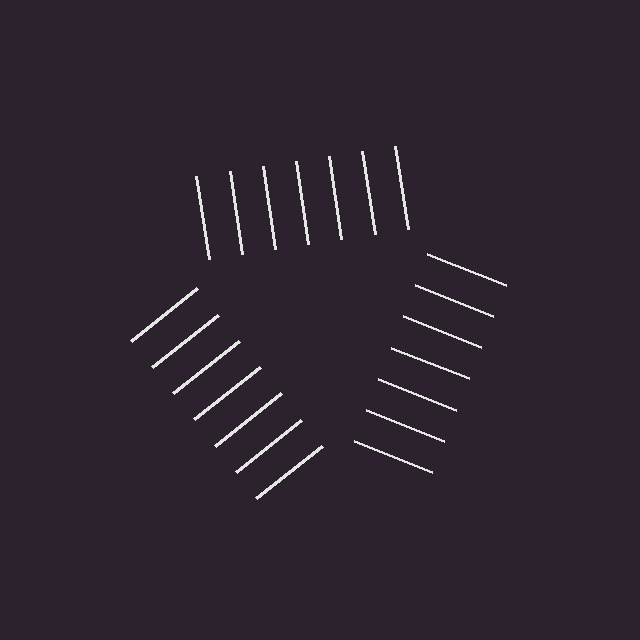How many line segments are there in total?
21 — 7 along each of the 3 edges.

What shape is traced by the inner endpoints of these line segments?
An illusory triangle — the line segments terminate on its edges but no continuous stroke is drawn.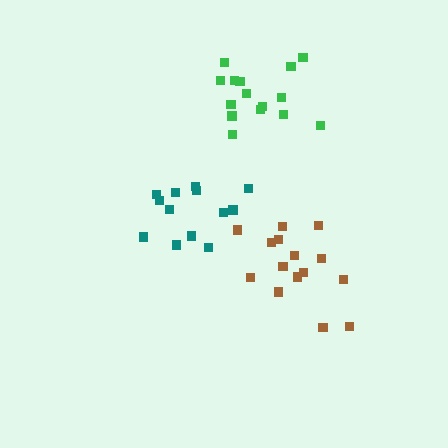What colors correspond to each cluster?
The clusters are colored: green, brown, teal.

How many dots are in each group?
Group 1: 15 dots, Group 2: 15 dots, Group 3: 13 dots (43 total).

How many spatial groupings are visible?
There are 3 spatial groupings.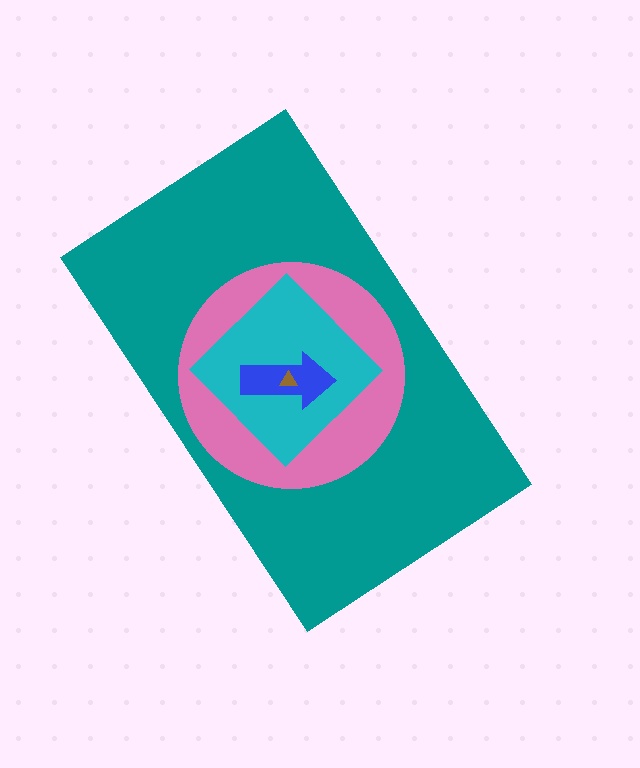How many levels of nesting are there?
5.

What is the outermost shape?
The teal rectangle.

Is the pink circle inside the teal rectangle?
Yes.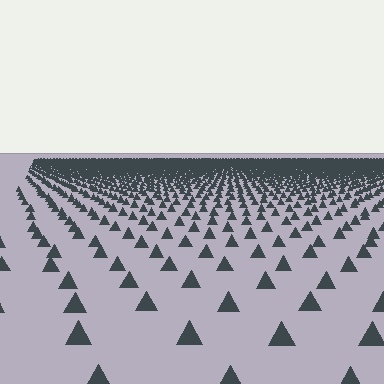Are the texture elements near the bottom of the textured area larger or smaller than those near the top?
Larger. Near the bottom, elements are closer to the viewer and appear at a bigger on-screen size.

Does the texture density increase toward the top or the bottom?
Density increases toward the top.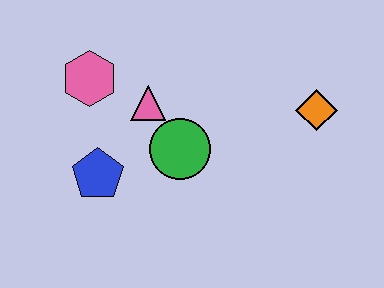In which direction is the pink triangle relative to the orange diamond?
The pink triangle is to the left of the orange diamond.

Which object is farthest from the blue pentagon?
The orange diamond is farthest from the blue pentagon.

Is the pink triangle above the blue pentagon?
Yes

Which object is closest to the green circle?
The pink triangle is closest to the green circle.